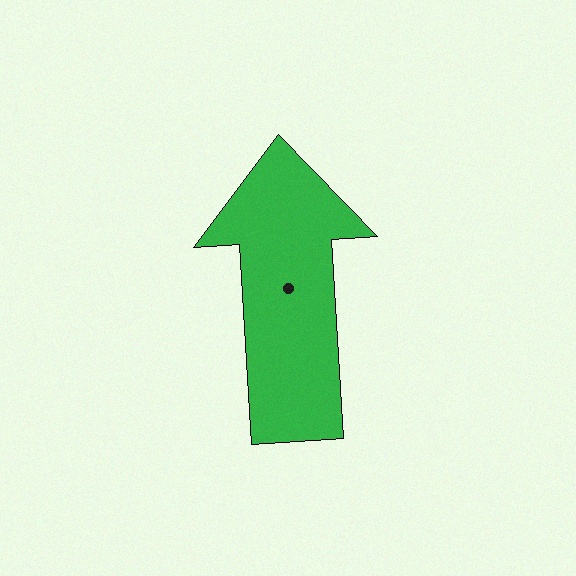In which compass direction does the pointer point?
North.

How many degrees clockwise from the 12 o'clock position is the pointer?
Approximately 356 degrees.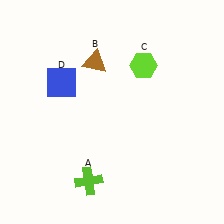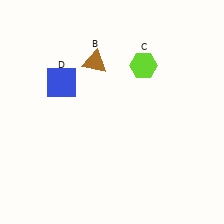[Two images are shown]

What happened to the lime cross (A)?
The lime cross (A) was removed in Image 2. It was in the bottom-left area of Image 1.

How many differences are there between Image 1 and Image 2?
There is 1 difference between the two images.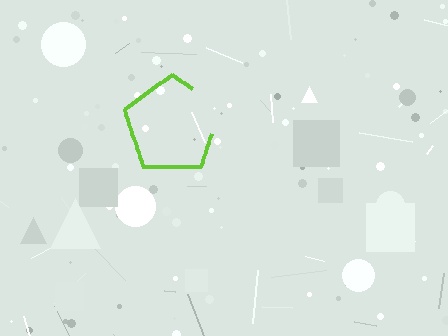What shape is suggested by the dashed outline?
The dashed outline suggests a pentagon.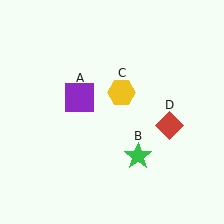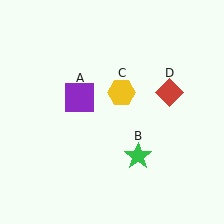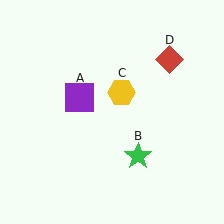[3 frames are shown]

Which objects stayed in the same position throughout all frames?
Purple square (object A) and green star (object B) and yellow hexagon (object C) remained stationary.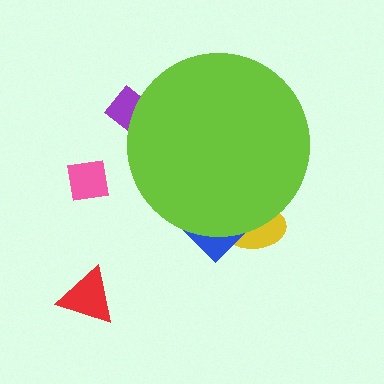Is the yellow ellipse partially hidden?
Yes, the yellow ellipse is partially hidden behind the lime circle.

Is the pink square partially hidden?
No, the pink square is fully visible.